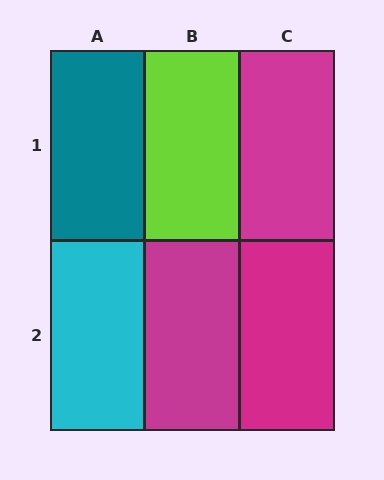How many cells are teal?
1 cell is teal.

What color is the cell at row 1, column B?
Lime.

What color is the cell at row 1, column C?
Magenta.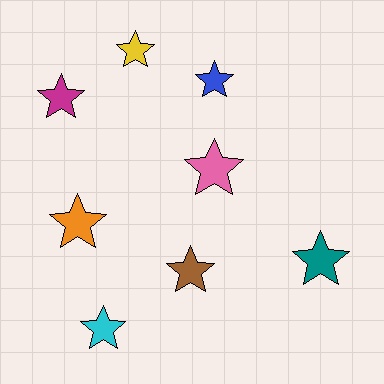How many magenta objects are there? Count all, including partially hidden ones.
There is 1 magenta object.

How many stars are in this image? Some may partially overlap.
There are 8 stars.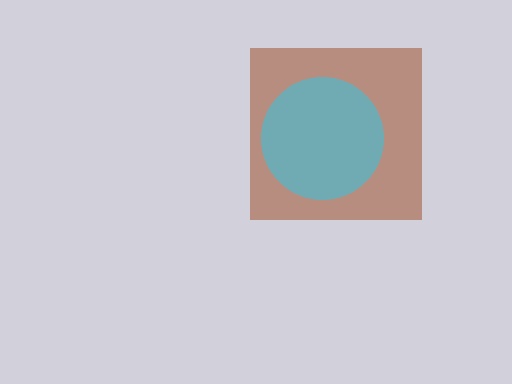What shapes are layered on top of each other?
The layered shapes are: a brown square, a cyan circle.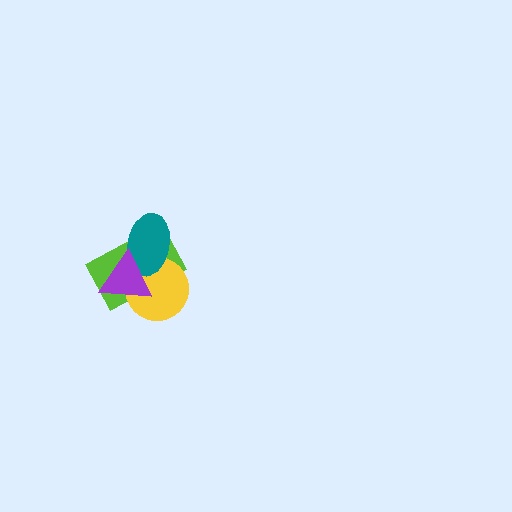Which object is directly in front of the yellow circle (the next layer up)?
The teal ellipse is directly in front of the yellow circle.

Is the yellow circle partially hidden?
Yes, it is partially covered by another shape.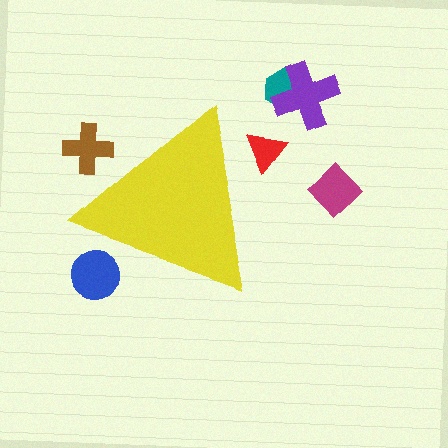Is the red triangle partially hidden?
Yes, the red triangle is partially hidden behind the yellow triangle.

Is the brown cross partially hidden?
Yes, the brown cross is partially hidden behind the yellow triangle.